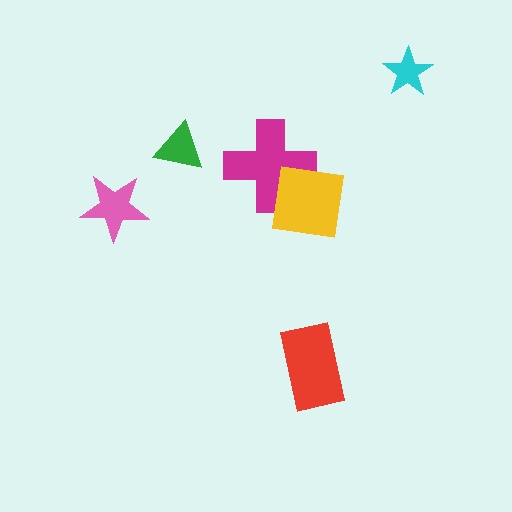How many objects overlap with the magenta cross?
1 object overlaps with the magenta cross.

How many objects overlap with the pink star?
0 objects overlap with the pink star.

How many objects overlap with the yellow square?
1 object overlaps with the yellow square.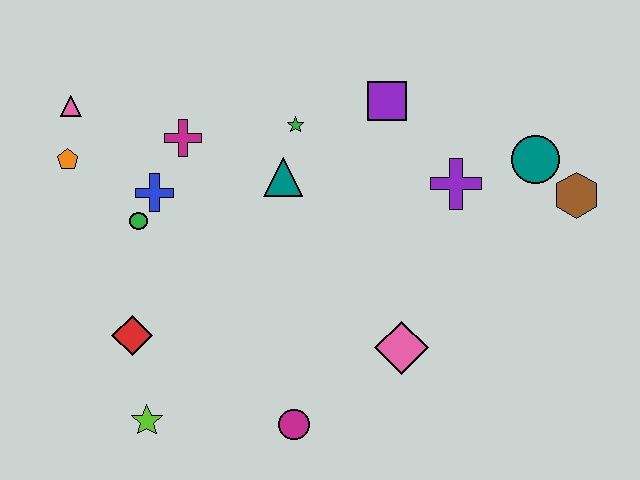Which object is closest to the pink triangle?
The orange pentagon is closest to the pink triangle.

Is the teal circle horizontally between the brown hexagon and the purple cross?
Yes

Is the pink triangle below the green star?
No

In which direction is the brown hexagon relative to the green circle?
The brown hexagon is to the right of the green circle.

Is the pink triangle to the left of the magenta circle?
Yes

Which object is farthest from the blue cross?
The brown hexagon is farthest from the blue cross.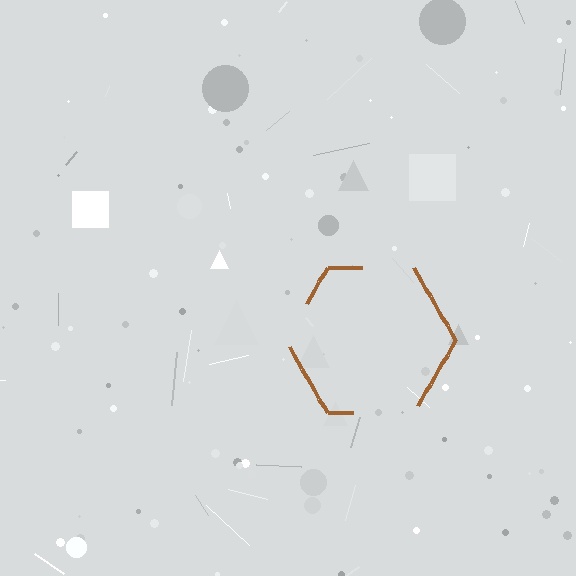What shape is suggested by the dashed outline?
The dashed outline suggests a hexagon.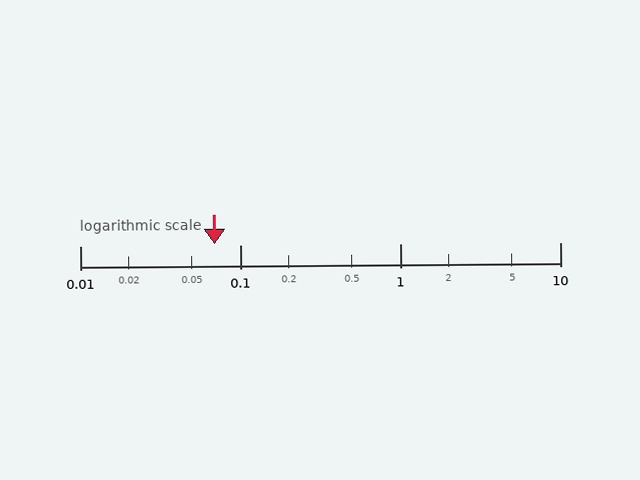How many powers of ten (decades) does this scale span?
The scale spans 3 decades, from 0.01 to 10.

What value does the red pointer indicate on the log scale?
The pointer indicates approximately 0.069.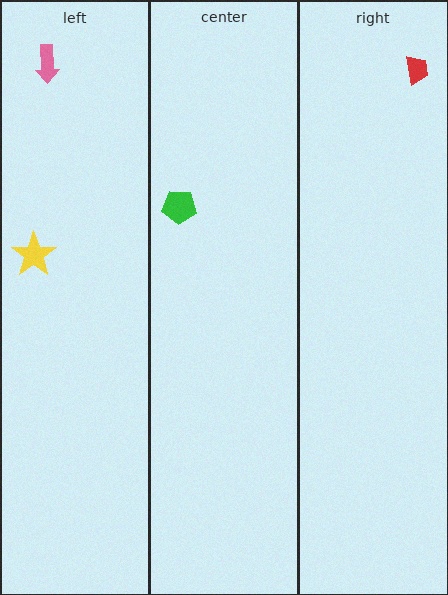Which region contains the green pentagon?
The center region.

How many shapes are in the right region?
1.